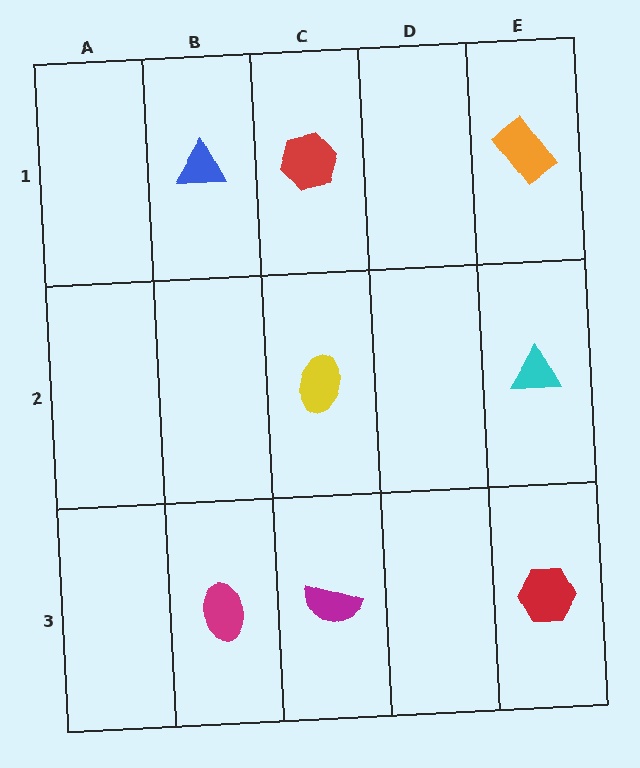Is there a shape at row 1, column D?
No, that cell is empty.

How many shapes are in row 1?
3 shapes.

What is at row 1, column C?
A red hexagon.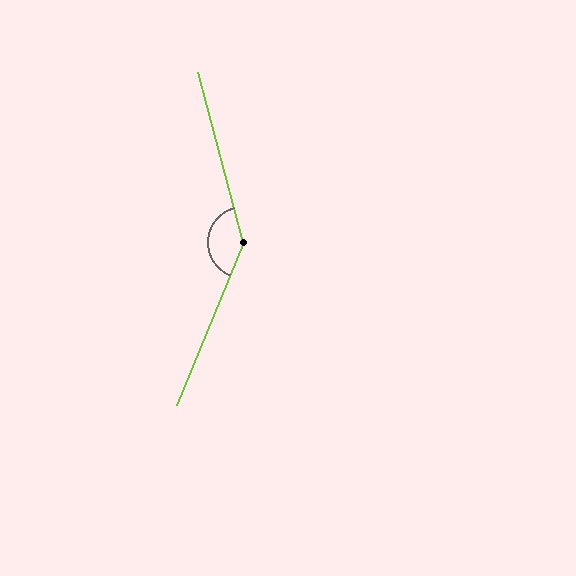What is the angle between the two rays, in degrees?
Approximately 143 degrees.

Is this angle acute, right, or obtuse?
It is obtuse.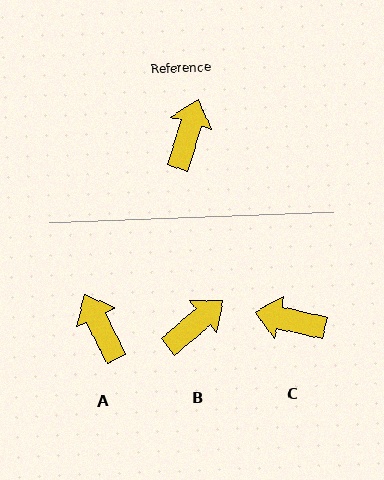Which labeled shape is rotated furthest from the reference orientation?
C, about 94 degrees away.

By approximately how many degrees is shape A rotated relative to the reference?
Approximately 43 degrees counter-clockwise.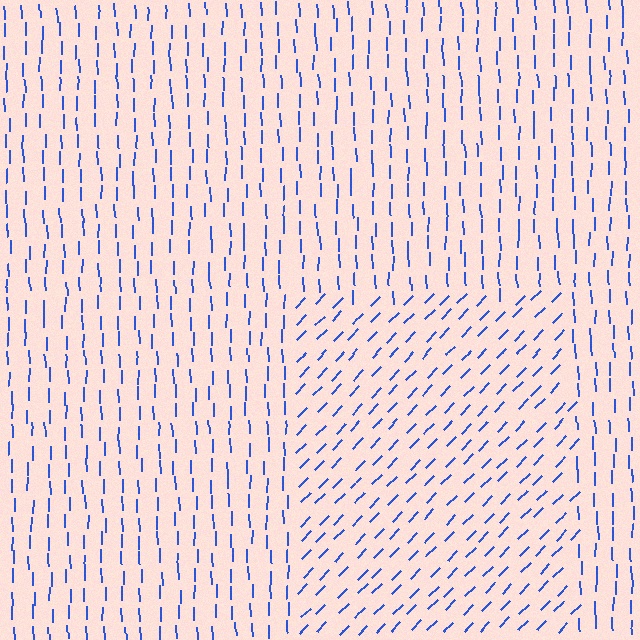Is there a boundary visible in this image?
Yes, there is a texture boundary formed by a change in line orientation.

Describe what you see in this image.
The image is filled with small blue line segments. A rectangle region in the image has lines oriented differently from the surrounding lines, creating a visible texture boundary.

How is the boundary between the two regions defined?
The boundary is defined purely by a change in line orientation (approximately 45 degrees difference). All lines are the same color and thickness.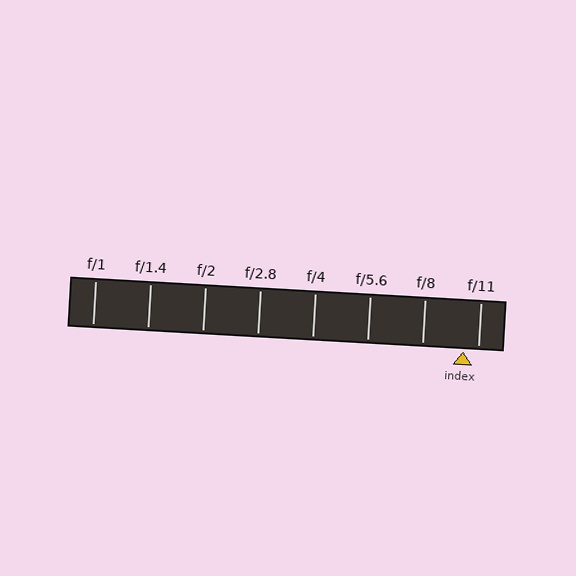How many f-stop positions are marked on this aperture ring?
There are 8 f-stop positions marked.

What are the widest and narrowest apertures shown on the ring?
The widest aperture shown is f/1 and the narrowest is f/11.